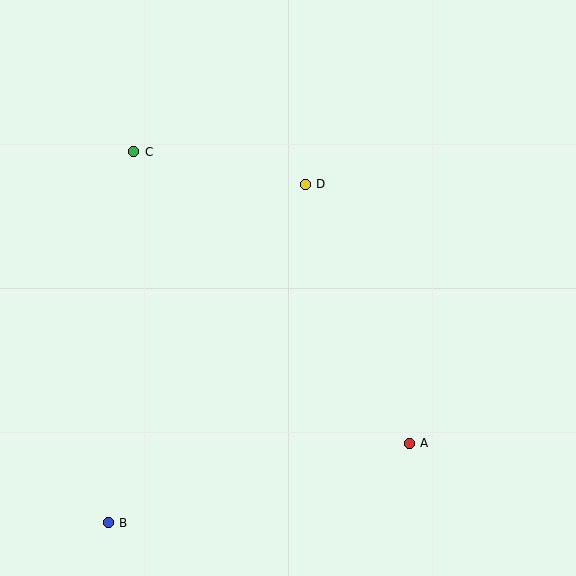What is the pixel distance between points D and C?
The distance between D and C is 174 pixels.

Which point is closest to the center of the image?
Point D at (305, 184) is closest to the center.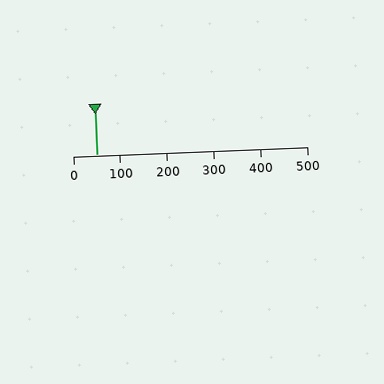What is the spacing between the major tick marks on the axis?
The major ticks are spaced 100 apart.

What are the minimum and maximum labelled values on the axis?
The axis runs from 0 to 500.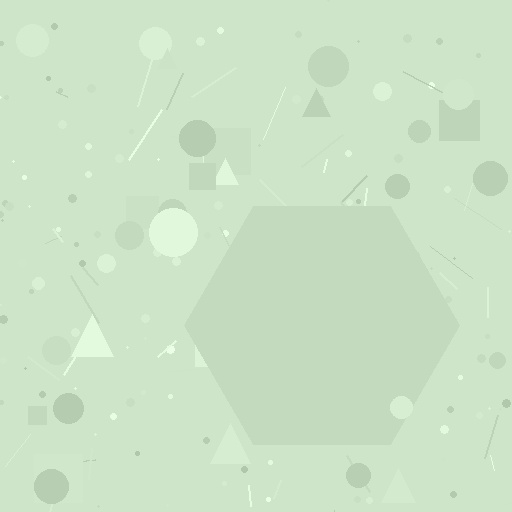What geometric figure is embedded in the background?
A hexagon is embedded in the background.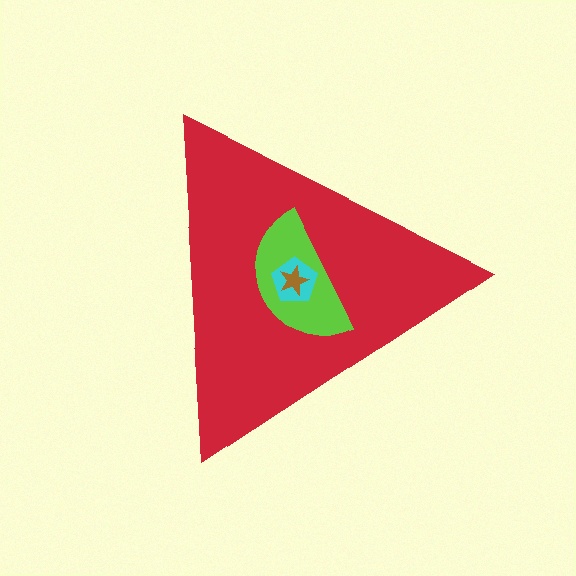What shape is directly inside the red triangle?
The lime semicircle.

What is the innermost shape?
The brown star.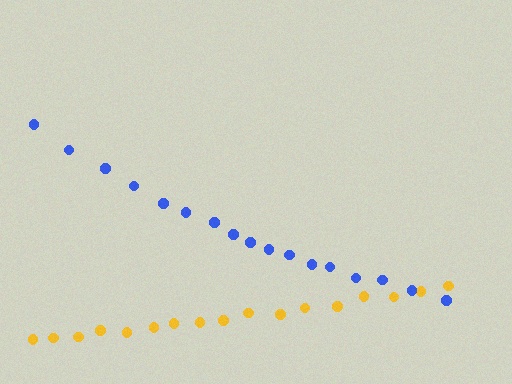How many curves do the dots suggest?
There are 2 distinct paths.